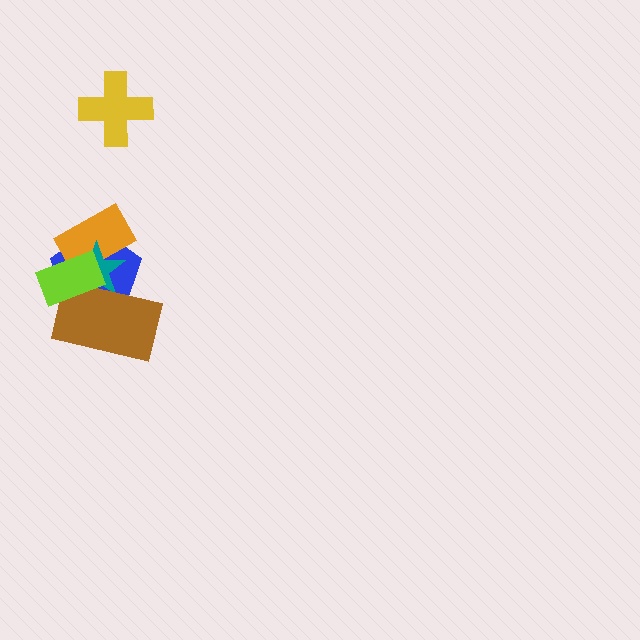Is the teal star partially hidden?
Yes, it is partially covered by another shape.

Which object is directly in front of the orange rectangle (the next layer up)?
The teal star is directly in front of the orange rectangle.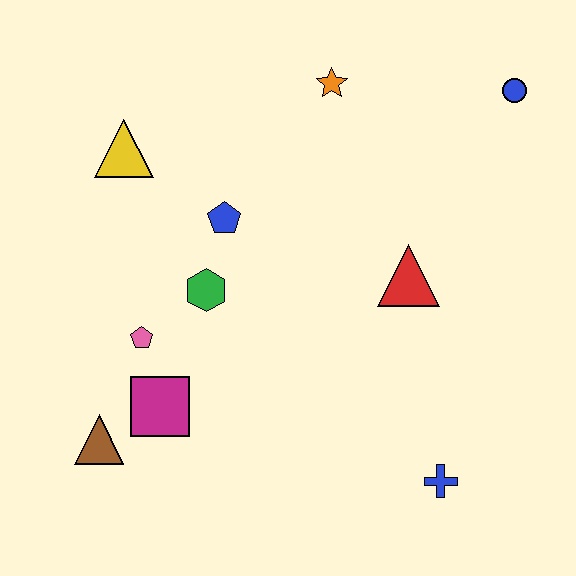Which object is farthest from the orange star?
The brown triangle is farthest from the orange star.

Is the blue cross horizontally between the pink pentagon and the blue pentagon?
No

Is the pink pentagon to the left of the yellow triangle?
No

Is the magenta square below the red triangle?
Yes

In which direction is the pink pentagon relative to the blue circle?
The pink pentagon is to the left of the blue circle.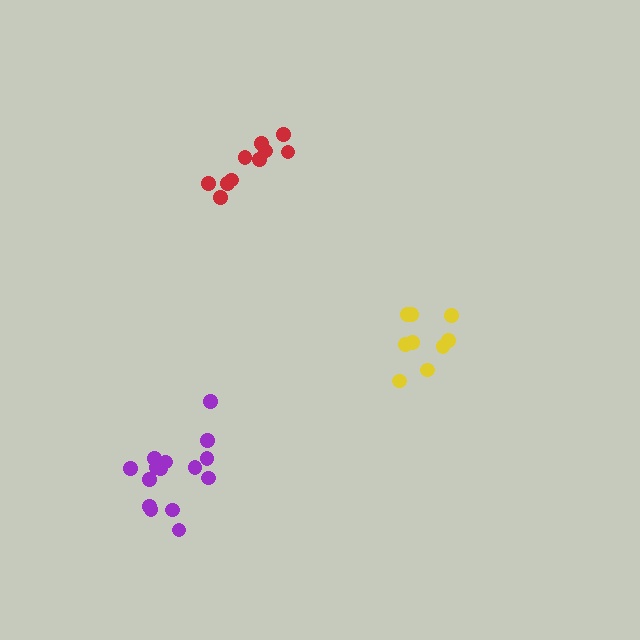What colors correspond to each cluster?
The clusters are colored: red, purple, yellow.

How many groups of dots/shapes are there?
There are 3 groups.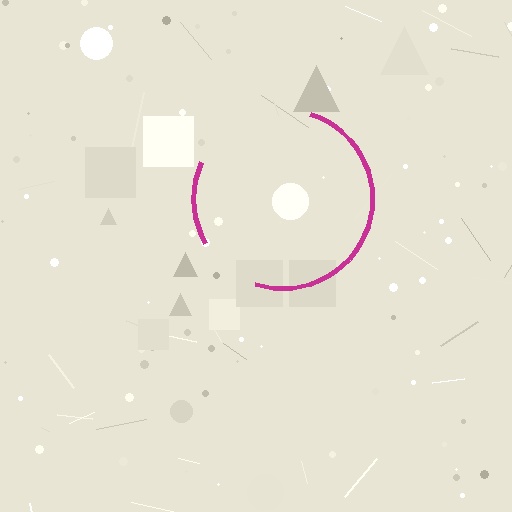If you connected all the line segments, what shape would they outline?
They would outline a circle.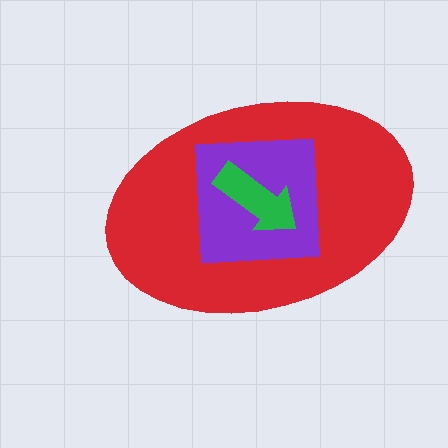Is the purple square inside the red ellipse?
Yes.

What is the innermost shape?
The green arrow.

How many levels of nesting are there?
3.